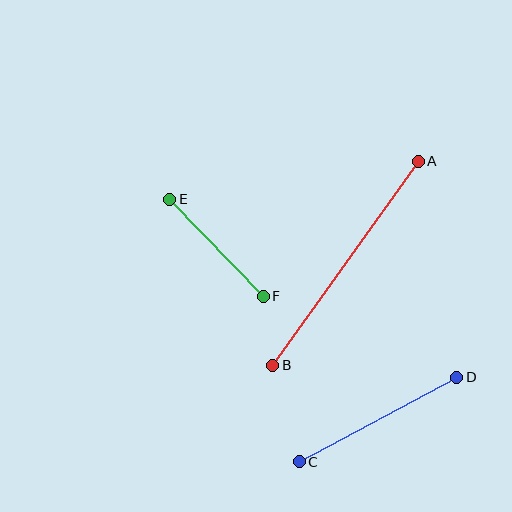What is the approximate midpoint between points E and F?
The midpoint is at approximately (217, 248) pixels.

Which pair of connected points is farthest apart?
Points A and B are farthest apart.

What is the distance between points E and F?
The distance is approximately 135 pixels.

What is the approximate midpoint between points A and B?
The midpoint is at approximately (345, 263) pixels.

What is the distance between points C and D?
The distance is approximately 179 pixels.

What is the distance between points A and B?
The distance is approximately 250 pixels.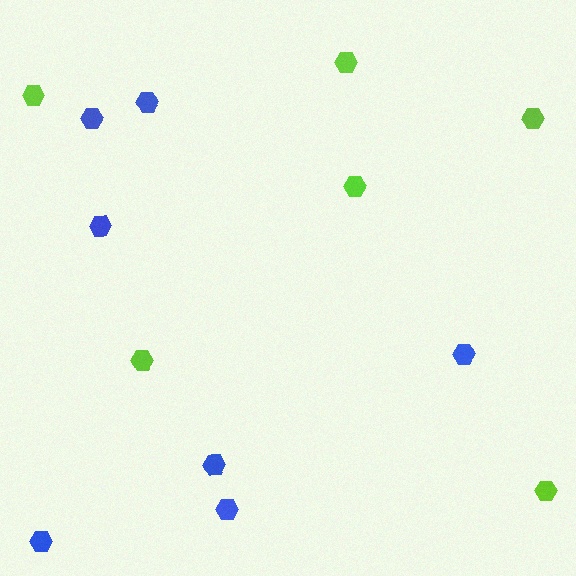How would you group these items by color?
There are 2 groups: one group of blue hexagons (7) and one group of lime hexagons (6).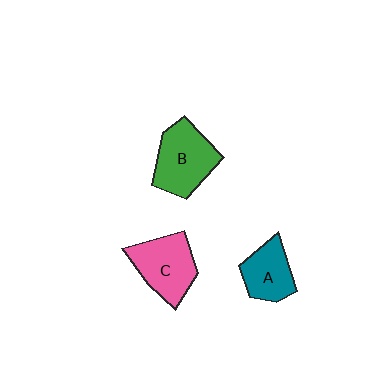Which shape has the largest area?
Shape B (green).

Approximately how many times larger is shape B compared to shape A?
Approximately 1.4 times.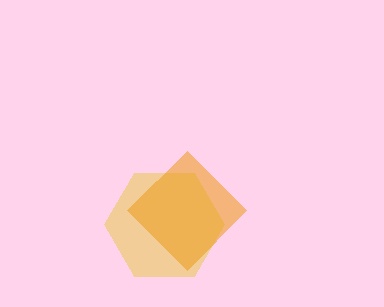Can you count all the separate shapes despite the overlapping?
Yes, there are 2 separate shapes.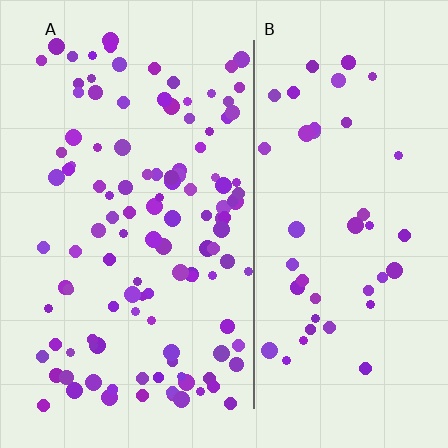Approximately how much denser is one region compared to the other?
Approximately 2.5× — region A over region B.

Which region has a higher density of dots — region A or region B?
A (the left).